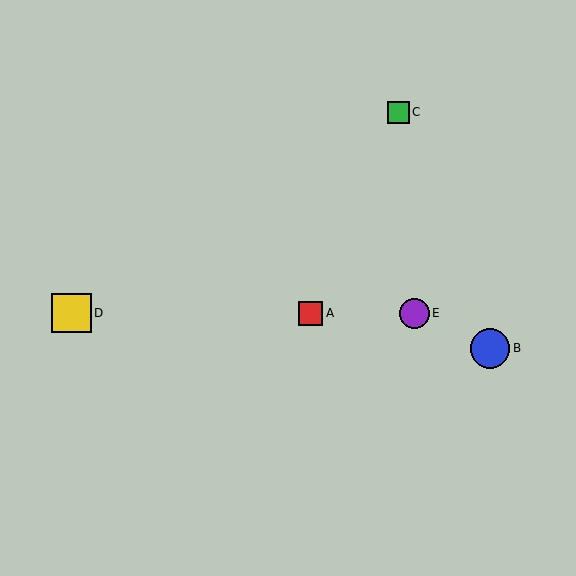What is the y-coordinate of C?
Object C is at y≈112.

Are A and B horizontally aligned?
No, A is at y≈313 and B is at y≈348.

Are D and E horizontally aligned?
Yes, both are at y≈313.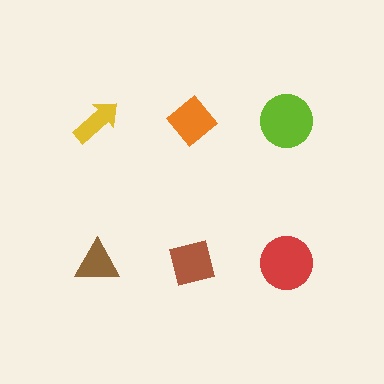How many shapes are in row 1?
3 shapes.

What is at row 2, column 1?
A brown triangle.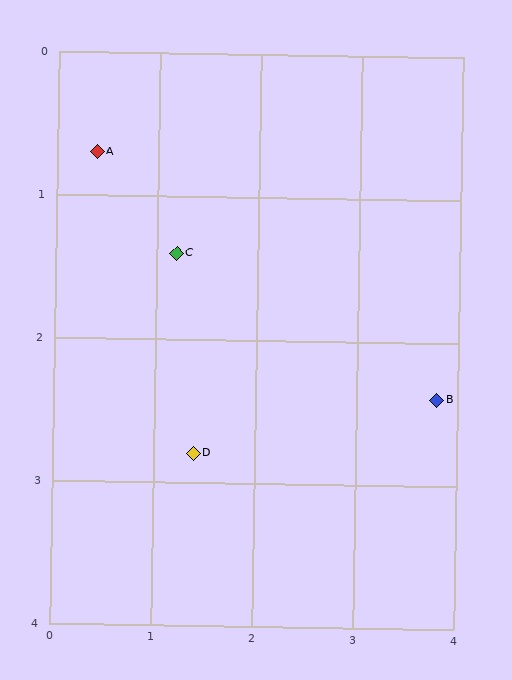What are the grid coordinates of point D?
Point D is at approximately (1.4, 2.8).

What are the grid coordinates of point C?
Point C is at approximately (1.2, 1.4).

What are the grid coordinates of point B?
Point B is at approximately (3.8, 2.4).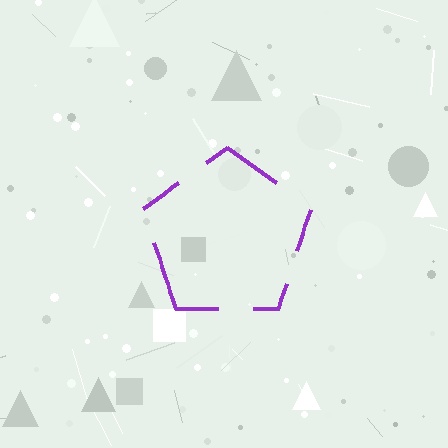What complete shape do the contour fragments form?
The contour fragments form a pentagon.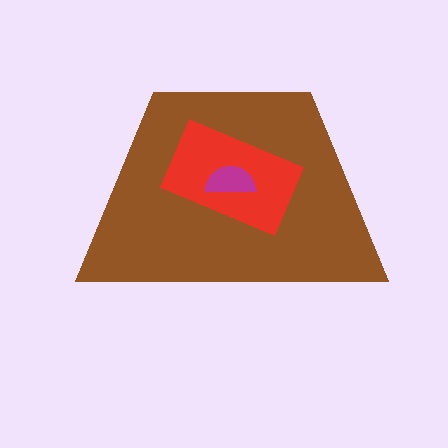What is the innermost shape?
The magenta semicircle.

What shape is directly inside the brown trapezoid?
The red rectangle.